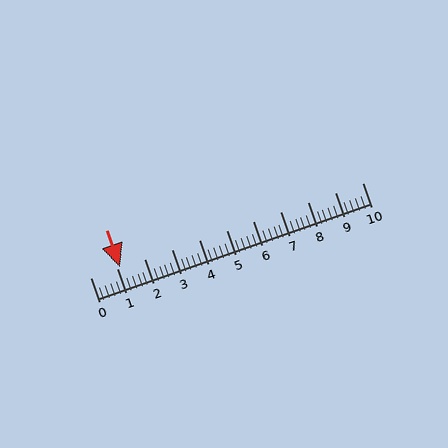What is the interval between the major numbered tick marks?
The major tick marks are spaced 1 units apart.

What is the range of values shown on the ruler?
The ruler shows values from 0 to 10.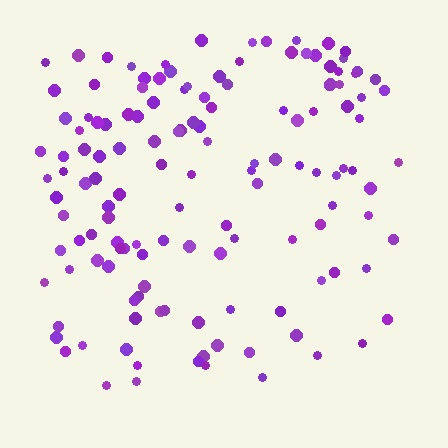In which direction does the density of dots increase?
From bottom to top, with the top side densest.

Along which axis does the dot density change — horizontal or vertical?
Vertical.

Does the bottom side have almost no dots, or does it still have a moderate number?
Still a moderate number, just noticeably fewer than the top.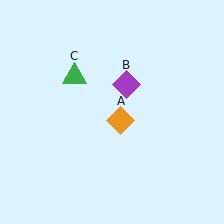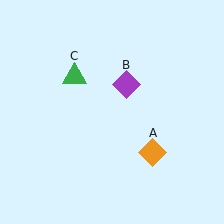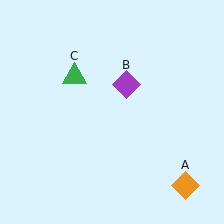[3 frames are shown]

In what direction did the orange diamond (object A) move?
The orange diamond (object A) moved down and to the right.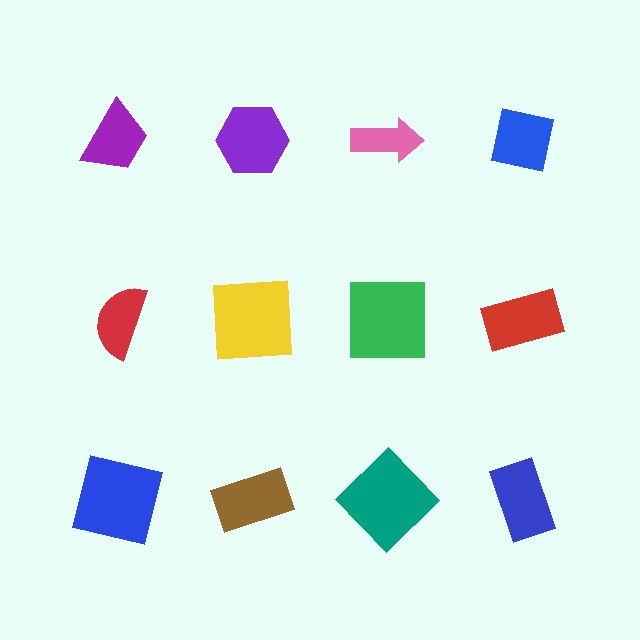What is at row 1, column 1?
A purple trapezoid.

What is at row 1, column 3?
A pink arrow.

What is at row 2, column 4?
A red rectangle.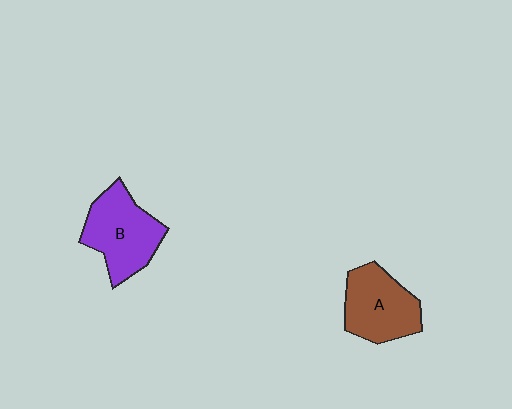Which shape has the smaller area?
Shape A (brown).